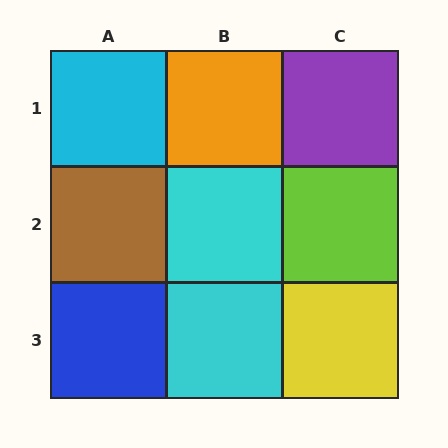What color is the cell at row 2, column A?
Brown.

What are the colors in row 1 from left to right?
Cyan, orange, purple.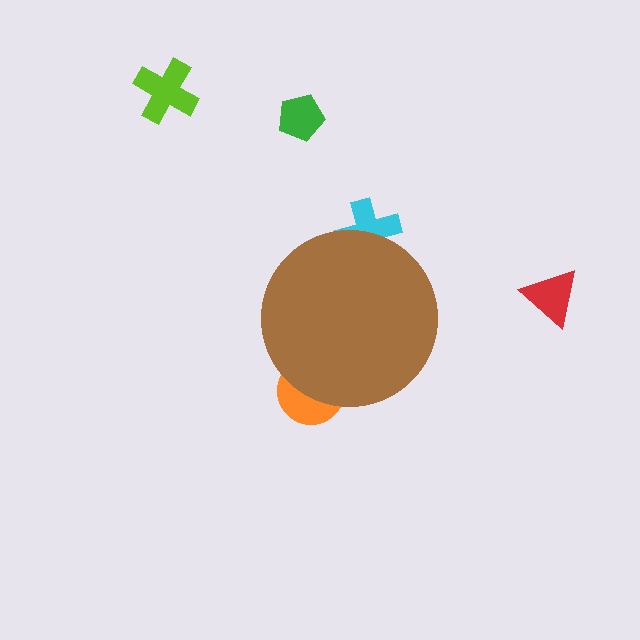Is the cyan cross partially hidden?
Yes, the cyan cross is partially hidden behind the brown circle.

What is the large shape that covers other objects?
A brown circle.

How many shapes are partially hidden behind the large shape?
2 shapes are partially hidden.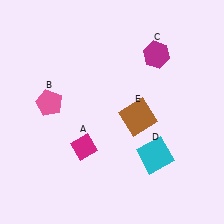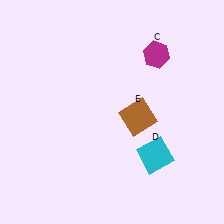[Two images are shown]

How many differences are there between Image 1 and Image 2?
There are 2 differences between the two images.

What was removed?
The magenta diamond (A), the pink pentagon (B) were removed in Image 2.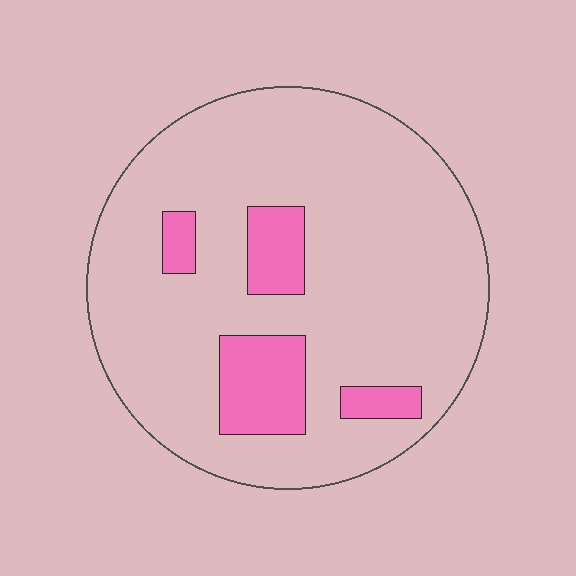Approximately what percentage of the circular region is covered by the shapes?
Approximately 15%.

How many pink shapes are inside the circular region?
4.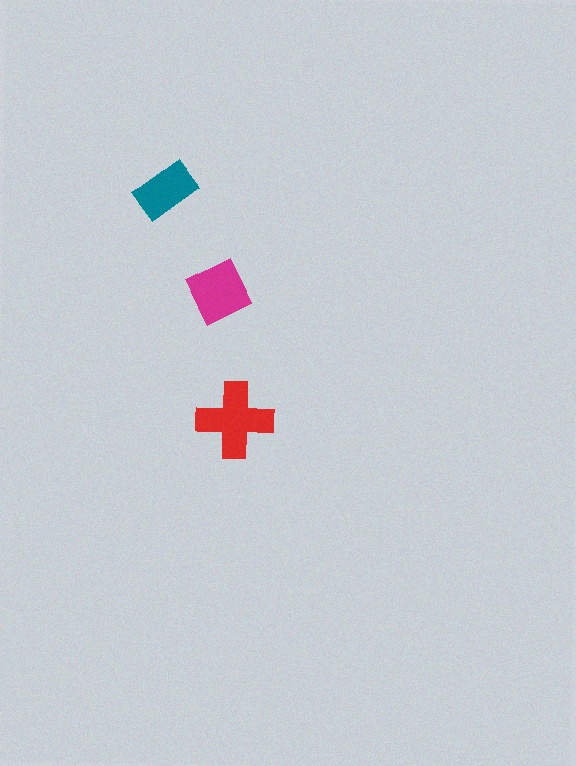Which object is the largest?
The red cross.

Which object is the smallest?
The teal rectangle.